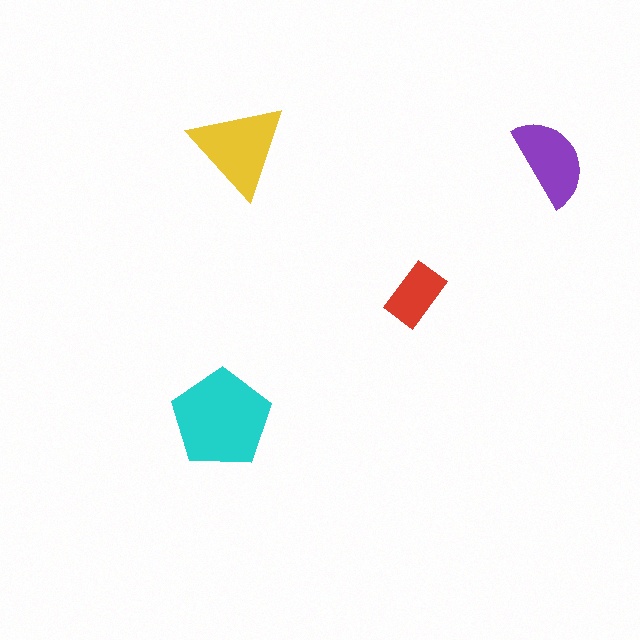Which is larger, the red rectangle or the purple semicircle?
The purple semicircle.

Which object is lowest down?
The cyan pentagon is bottommost.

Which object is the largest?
The cyan pentagon.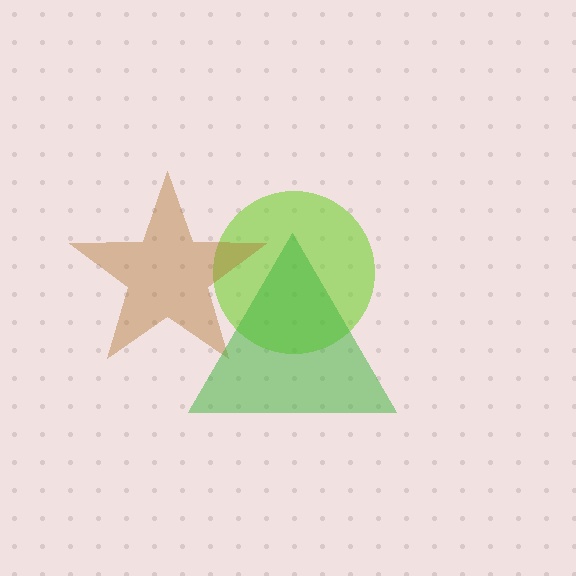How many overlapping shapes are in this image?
There are 3 overlapping shapes in the image.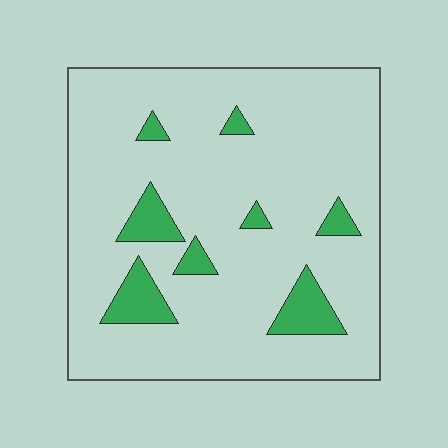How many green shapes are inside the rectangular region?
8.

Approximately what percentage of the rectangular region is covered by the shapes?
Approximately 10%.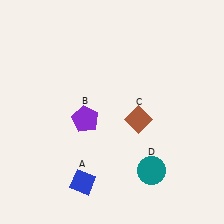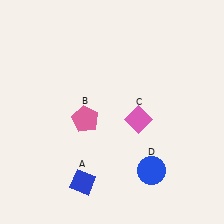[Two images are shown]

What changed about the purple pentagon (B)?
In Image 1, B is purple. In Image 2, it changed to pink.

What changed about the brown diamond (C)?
In Image 1, C is brown. In Image 2, it changed to pink.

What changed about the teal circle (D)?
In Image 1, D is teal. In Image 2, it changed to blue.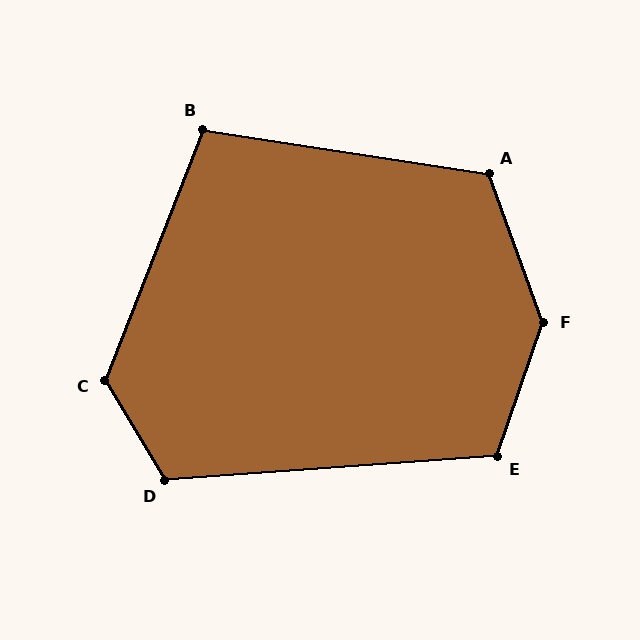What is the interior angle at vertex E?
Approximately 113 degrees (obtuse).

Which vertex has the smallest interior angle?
B, at approximately 103 degrees.